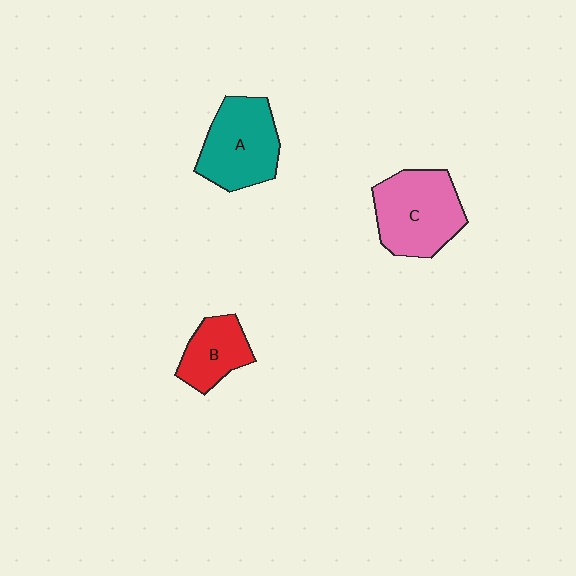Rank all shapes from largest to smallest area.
From largest to smallest: C (pink), A (teal), B (red).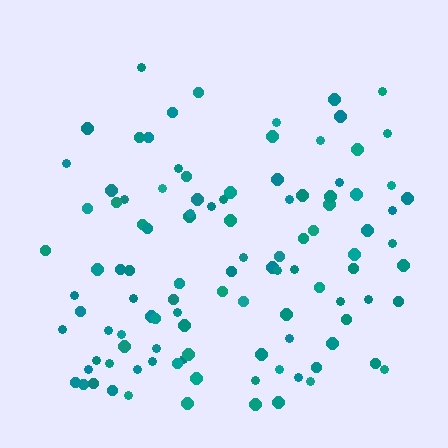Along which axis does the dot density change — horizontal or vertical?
Vertical.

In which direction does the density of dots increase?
From top to bottom, with the bottom side densest.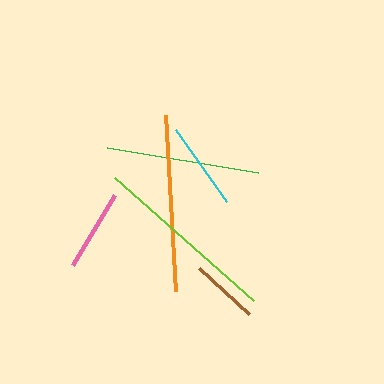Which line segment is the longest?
The lime line is the longest at approximately 185 pixels.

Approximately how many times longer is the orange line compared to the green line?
The orange line is approximately 1.1 times the length of the green line.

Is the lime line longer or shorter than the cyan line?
The lime line is longer than the cyan line.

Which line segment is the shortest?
The brown line is the shortest at approximately 68 pixels.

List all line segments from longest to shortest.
From longest to shortest: lime, orange, green, cyan, pink, brown.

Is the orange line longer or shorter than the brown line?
The orange line is longer than the brown line.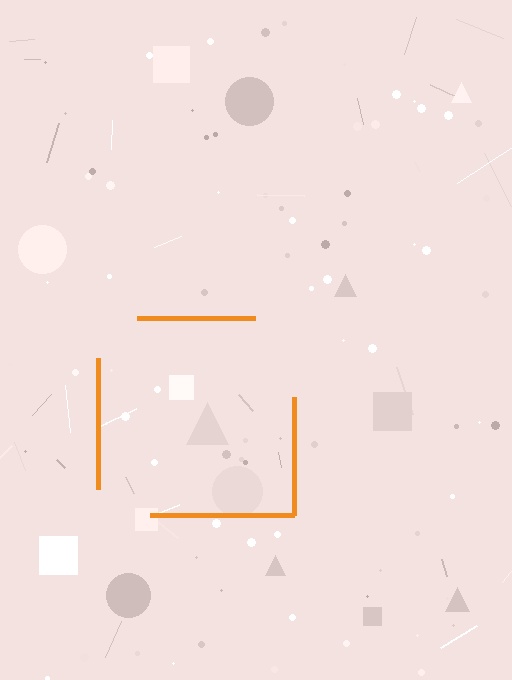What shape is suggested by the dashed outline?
The dashed outline suggests a square.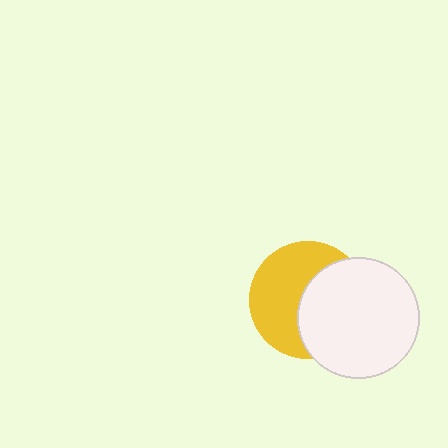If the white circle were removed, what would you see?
You would see the complete yellow circle.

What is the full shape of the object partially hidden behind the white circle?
The partially hidden object is a yellow circle.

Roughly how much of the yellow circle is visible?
About half of it is visible (roughly 53%).